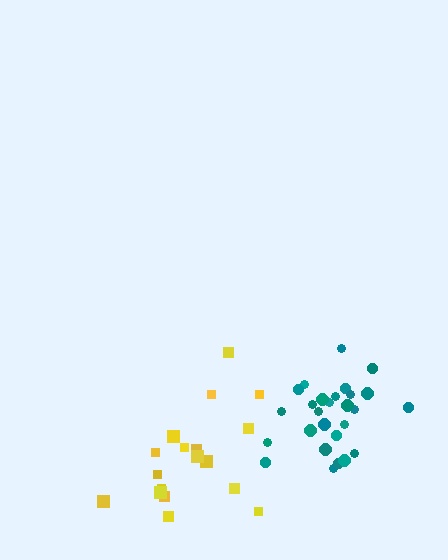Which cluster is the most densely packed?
Teal.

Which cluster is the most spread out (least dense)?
Yellow.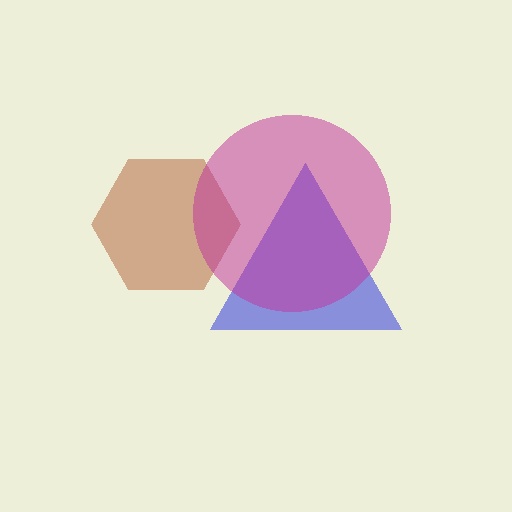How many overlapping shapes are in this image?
There are 3 overlapping shapes in the image.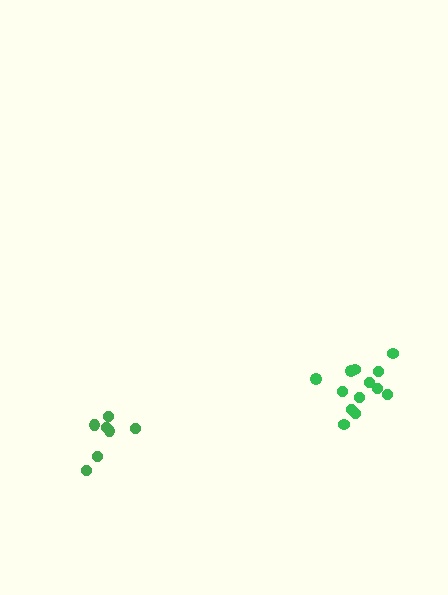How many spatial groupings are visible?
There are 2 spatial groupings.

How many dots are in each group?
Group 1: 7 dots, Group 2: 13 dots (20 total).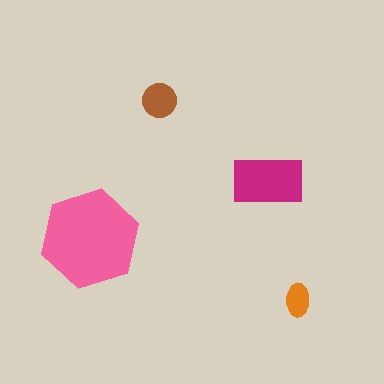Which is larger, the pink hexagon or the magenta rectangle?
The pink hexagon.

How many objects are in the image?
There are 4 objects in the image.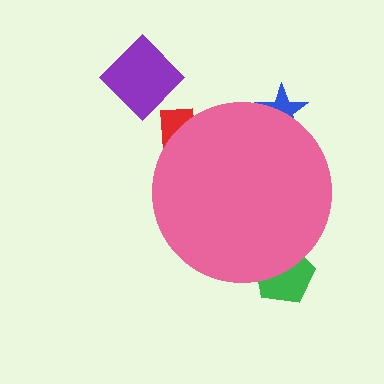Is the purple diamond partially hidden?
No, the purple diamond is fully visible.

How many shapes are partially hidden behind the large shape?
3 shapes are partially hidden.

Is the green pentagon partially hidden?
Yes, the green pentagon is partially hidden behind the pink circle.